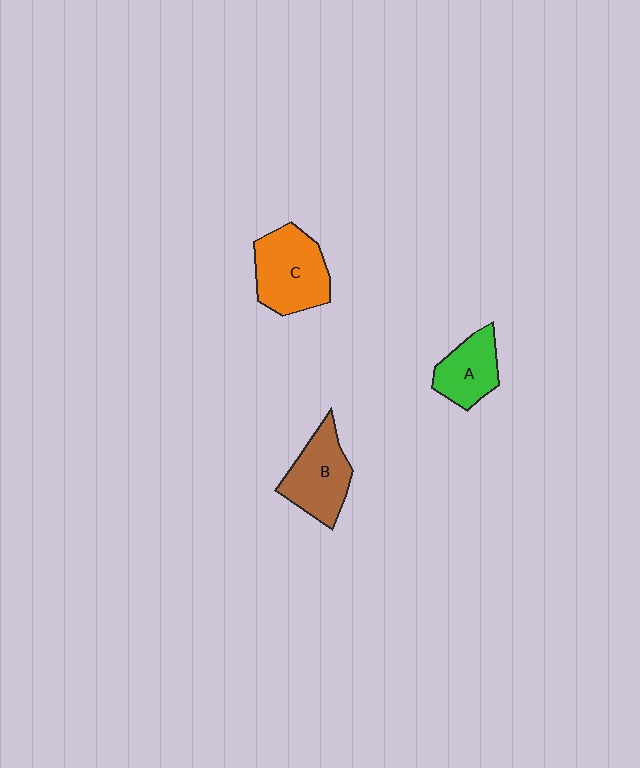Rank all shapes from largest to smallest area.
From largest to smallest: C (orange), B (brown), A (green).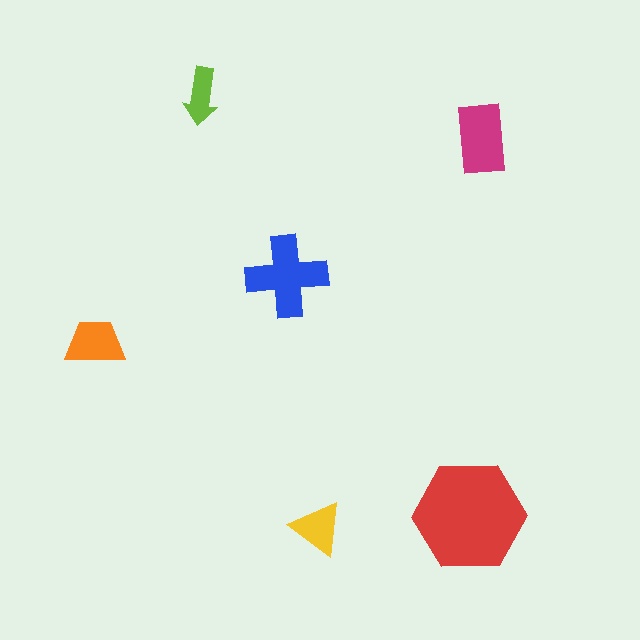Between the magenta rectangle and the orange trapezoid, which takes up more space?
The magenta rectangle.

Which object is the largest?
The red hexagon.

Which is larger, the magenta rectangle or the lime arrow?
The magenta rectangle.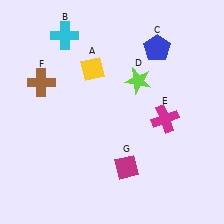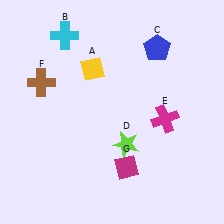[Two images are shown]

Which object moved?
The lime star (D) moved down.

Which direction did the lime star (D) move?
The lime star (D) moved down.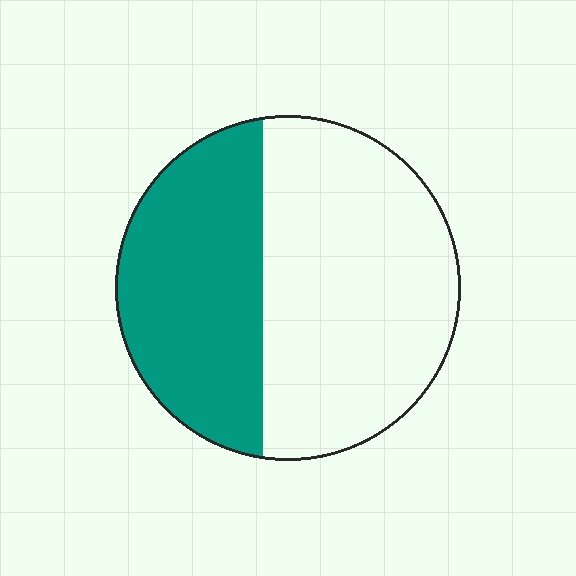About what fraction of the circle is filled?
About two fifths (2/5).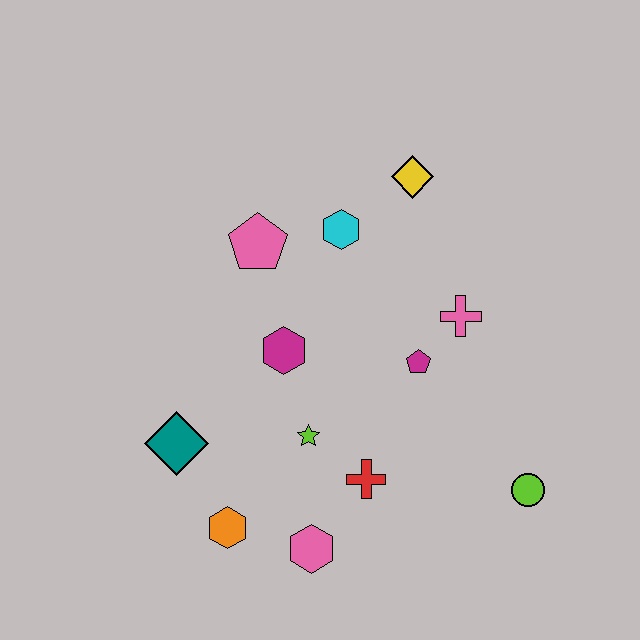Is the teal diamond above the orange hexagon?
Yes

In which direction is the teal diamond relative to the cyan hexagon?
The teal diamond is below the cyan hexagon.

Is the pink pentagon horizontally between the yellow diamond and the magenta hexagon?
No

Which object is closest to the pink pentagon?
The cyan hexagon is closest to the pink pentagon.